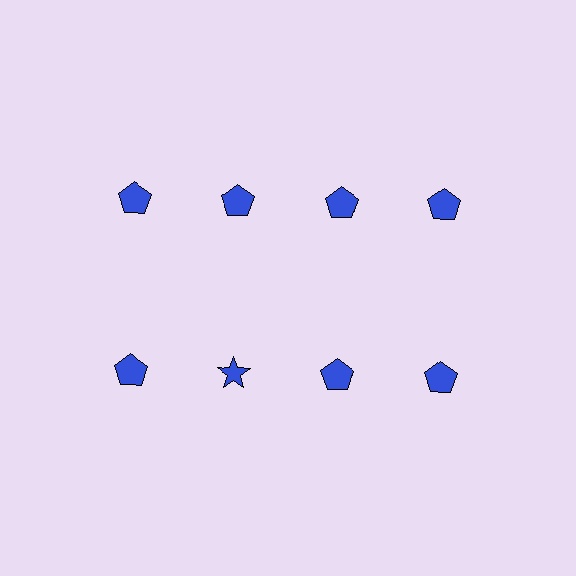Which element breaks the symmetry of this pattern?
The blue star in the second row, second from left column breaks the symmetry. All other shapes are blue pentagons.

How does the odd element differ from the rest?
It has a different shape: star instead of pentagon.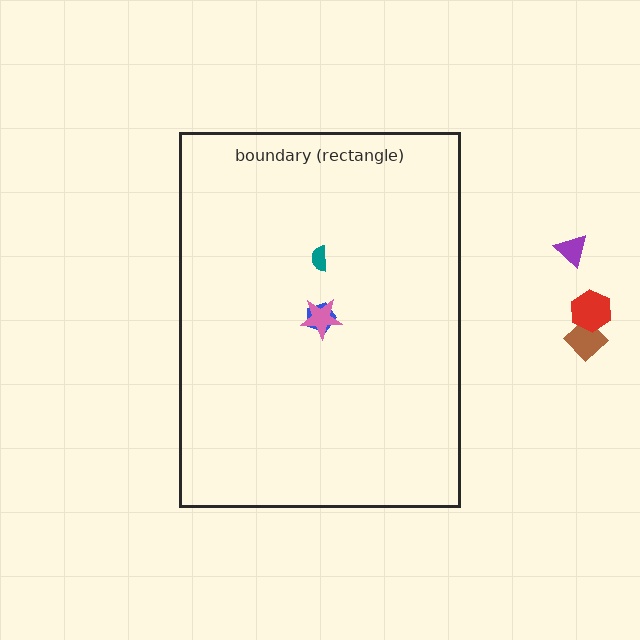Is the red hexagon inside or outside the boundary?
Outside.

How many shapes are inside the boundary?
3 inside, 3 outside.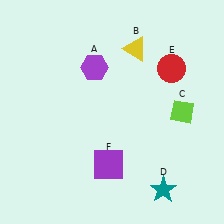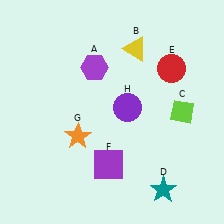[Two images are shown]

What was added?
An orange star (G), a purple circle (H) were added in Image 2.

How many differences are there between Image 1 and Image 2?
There are 2 differences between the two images.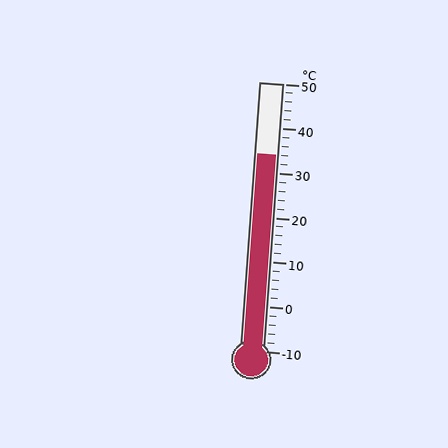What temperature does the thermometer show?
The thermometer shows approximately 34°C.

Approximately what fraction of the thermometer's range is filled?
The thermometer is filled to approximately 75% of its range.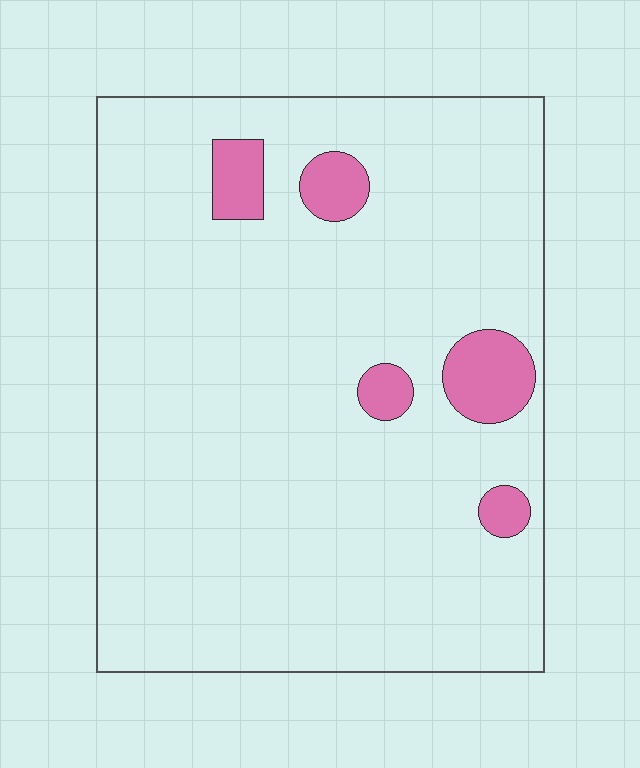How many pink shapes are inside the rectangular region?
5.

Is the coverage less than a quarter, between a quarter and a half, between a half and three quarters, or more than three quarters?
Less than a quarter.